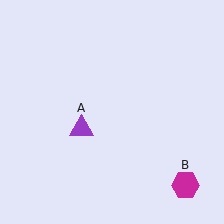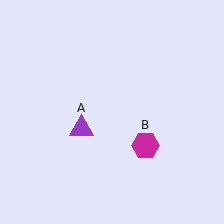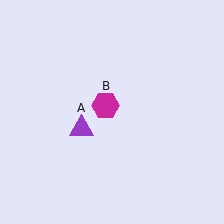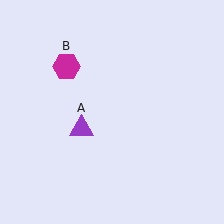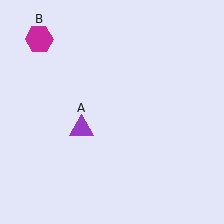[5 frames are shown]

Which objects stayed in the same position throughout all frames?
Purple triangle (object A) remained stationary.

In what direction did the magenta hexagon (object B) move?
The magenta hexagon (object B) moved up and to the left.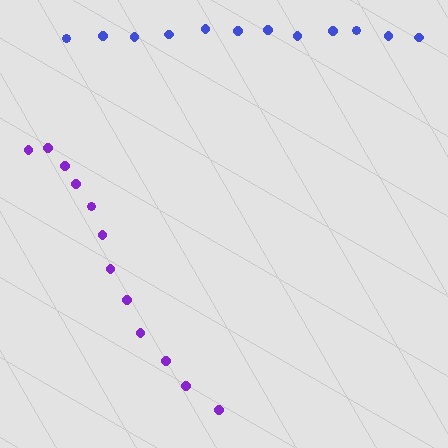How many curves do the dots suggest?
There are 2 distinct paths.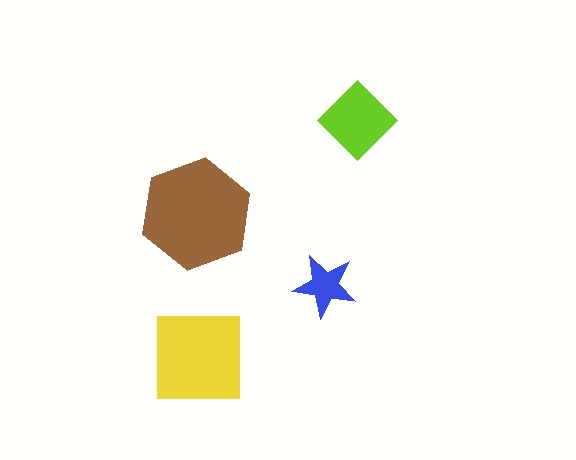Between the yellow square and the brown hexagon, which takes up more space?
The brown hexagon.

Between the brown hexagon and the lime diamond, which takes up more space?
The brown hexagon.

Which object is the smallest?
The blue star.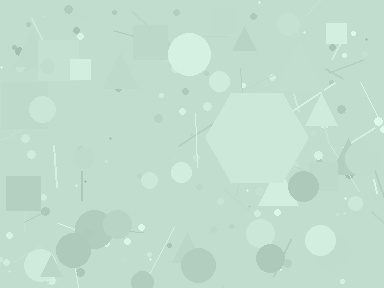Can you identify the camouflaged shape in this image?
The camouflaged shape is a hexagon.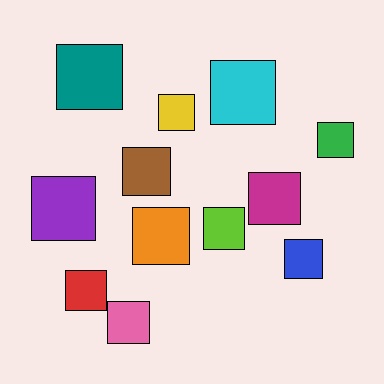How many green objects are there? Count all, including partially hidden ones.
There is 1 green object.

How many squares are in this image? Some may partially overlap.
There are 12 squares.